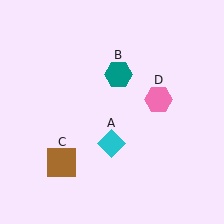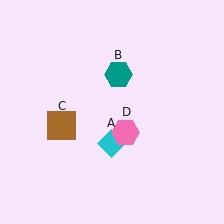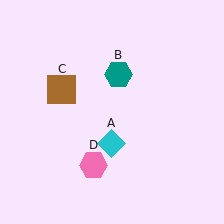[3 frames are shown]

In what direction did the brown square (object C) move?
The brown square (object C) moved up.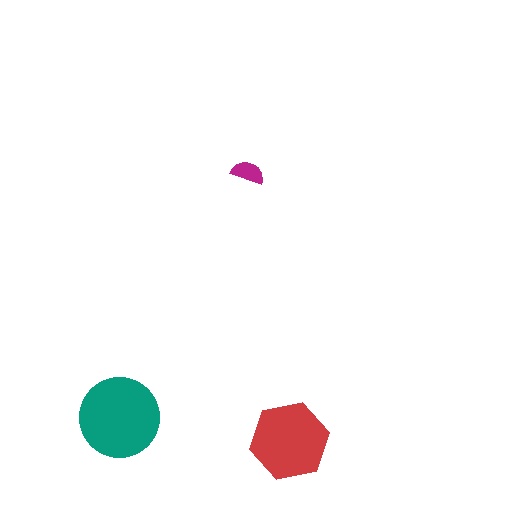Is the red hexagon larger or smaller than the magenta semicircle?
Larger.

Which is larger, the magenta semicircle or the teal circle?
The teal circle.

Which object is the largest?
The teal circle.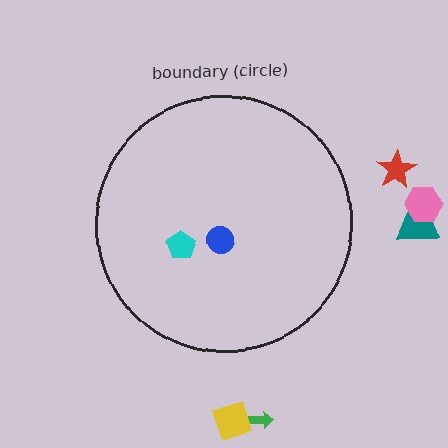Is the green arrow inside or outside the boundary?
Outside.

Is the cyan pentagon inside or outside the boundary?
Inside.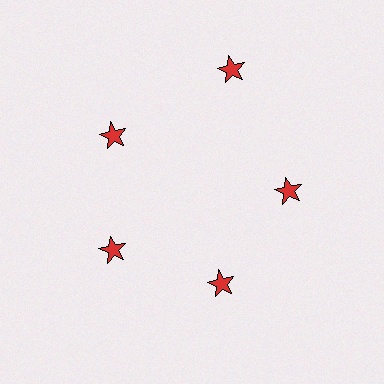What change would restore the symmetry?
The symmetry would be restored by moving it inward, back onto the ring so that all 5 stars sit at equal angles and equal distance from the center.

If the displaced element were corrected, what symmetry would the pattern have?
It would have 5-fold rotational symmetry — the pattern would map onto itself every 72 degrees.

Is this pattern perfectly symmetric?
No. The 5 red stars are arranged in a ring, but one element near the 1 o'clock position is pushed outward from the center, breaking the 5-fold rotational symmetry.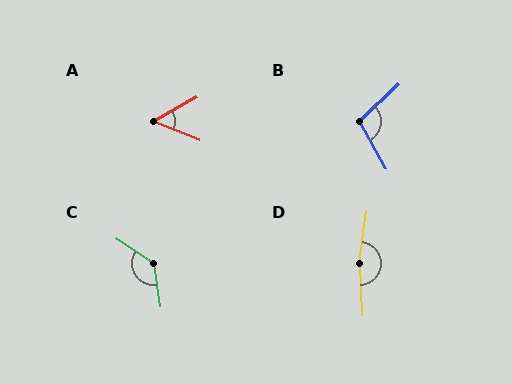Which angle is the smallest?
A, at approximately 52 degrees.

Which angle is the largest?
D, at approximately 170 degrees.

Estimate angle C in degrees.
Approximately 132 degrees.